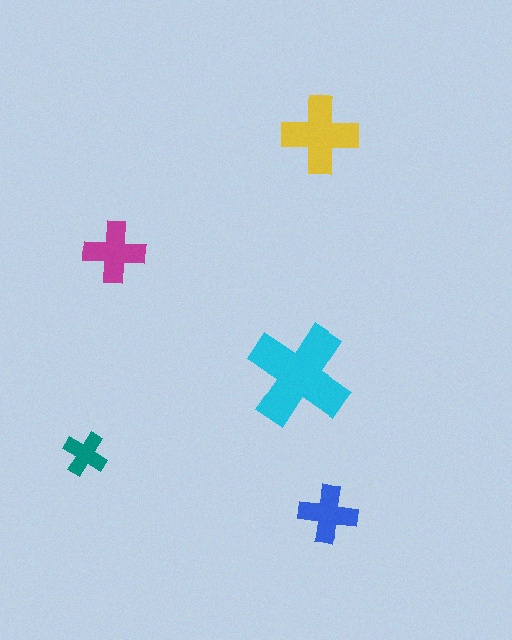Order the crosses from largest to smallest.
the cyan one, the yellow one, the magenta one, the blue one, the teal one.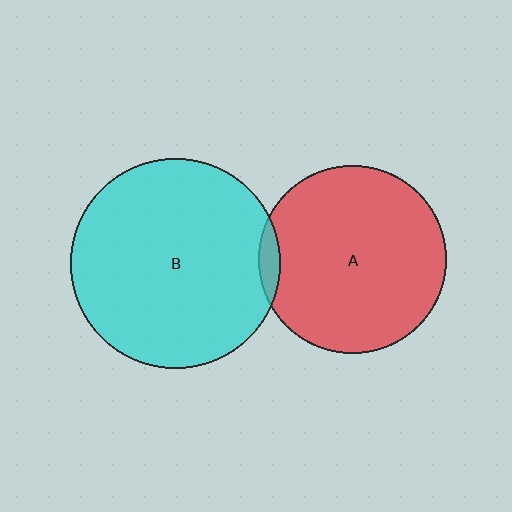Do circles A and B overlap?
Yes.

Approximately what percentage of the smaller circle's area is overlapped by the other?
Approximately 5%.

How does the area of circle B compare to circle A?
Approximately 1.2 times.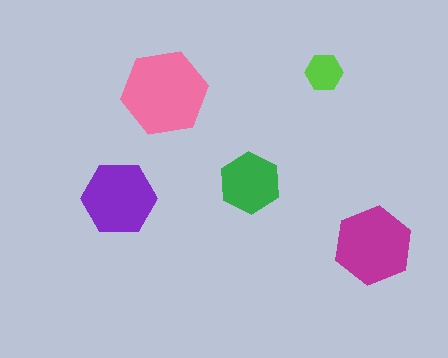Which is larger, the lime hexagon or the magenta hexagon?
The magenta one.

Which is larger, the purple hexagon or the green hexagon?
The purple one.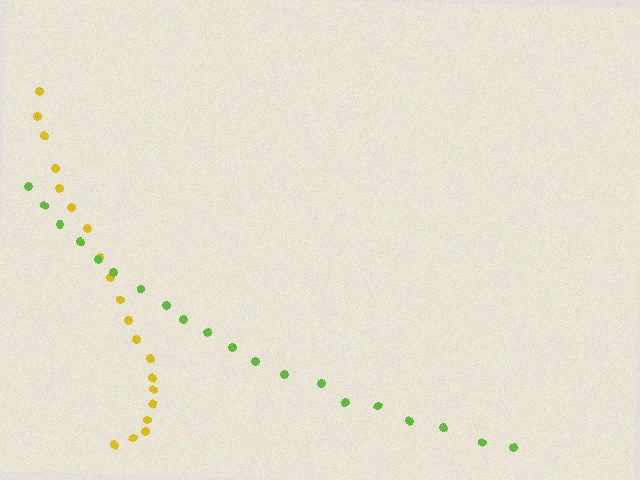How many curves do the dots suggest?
There are 2 distinct paths.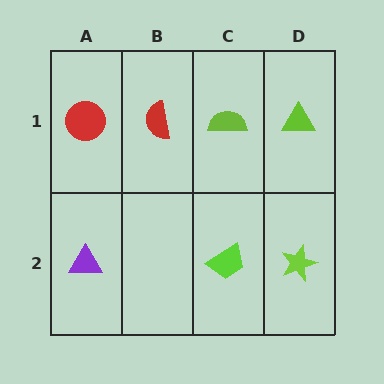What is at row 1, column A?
A red circle.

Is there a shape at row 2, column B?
No, that cell is empty.